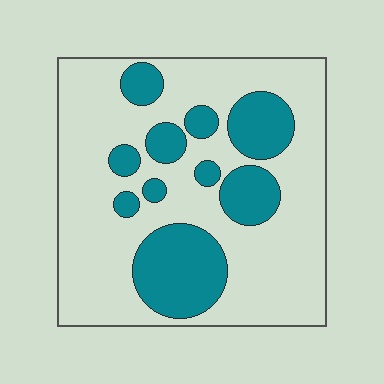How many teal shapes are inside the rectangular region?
10.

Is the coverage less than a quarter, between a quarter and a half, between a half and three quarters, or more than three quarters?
Between a quarter and a half.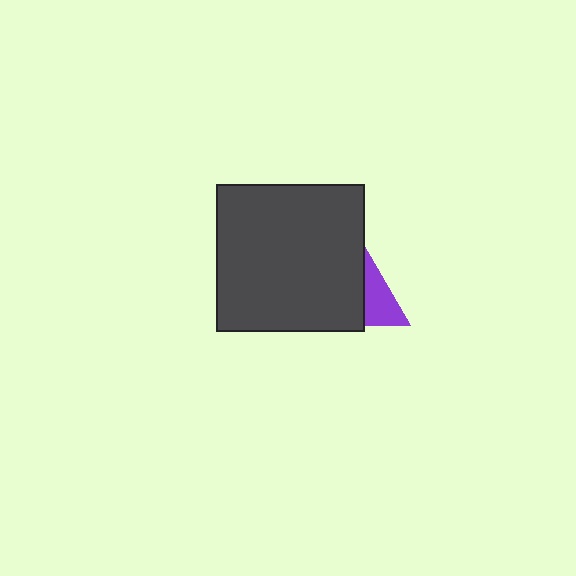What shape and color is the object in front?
The object in front is a dark gray square.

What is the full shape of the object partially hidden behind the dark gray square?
The partially hidden object is a purple triangle.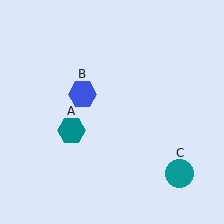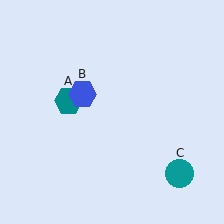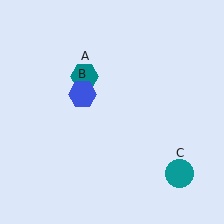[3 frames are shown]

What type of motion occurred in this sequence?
The teal hexagon (object A) rotated clockwise around the center of the scene.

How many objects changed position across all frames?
1 object changed position: teal hexagon (object A).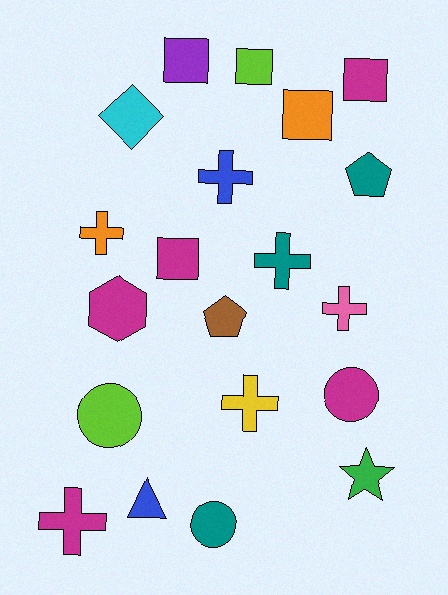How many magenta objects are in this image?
There are 5 magenta objects.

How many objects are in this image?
There are 20 objects.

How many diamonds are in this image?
There is 1 diamond.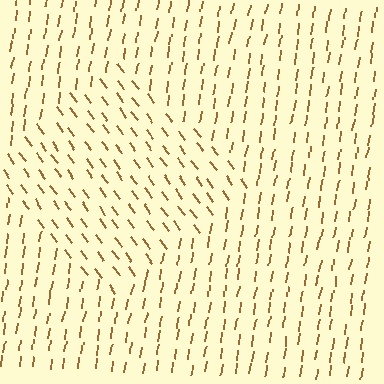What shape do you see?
I see a diamond.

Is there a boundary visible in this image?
Yes, there is a texture boundary formed by a change in line orientation.